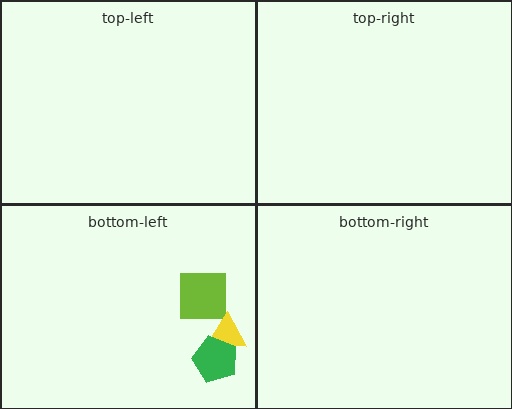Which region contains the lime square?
The bottom-left region.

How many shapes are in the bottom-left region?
3.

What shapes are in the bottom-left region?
The lime square, the yellow triangle, the green pentagon.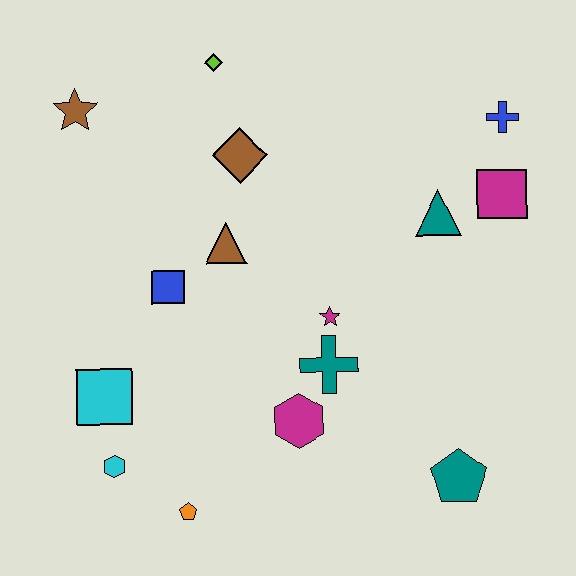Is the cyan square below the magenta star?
Yes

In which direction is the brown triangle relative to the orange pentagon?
The brown triangle is above the orange pentagon.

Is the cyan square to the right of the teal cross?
No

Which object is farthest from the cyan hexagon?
The blue cross is farthest from the cyan hexagon.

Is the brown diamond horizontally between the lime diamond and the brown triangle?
No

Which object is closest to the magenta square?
The teal triangle is closest to the magenta square.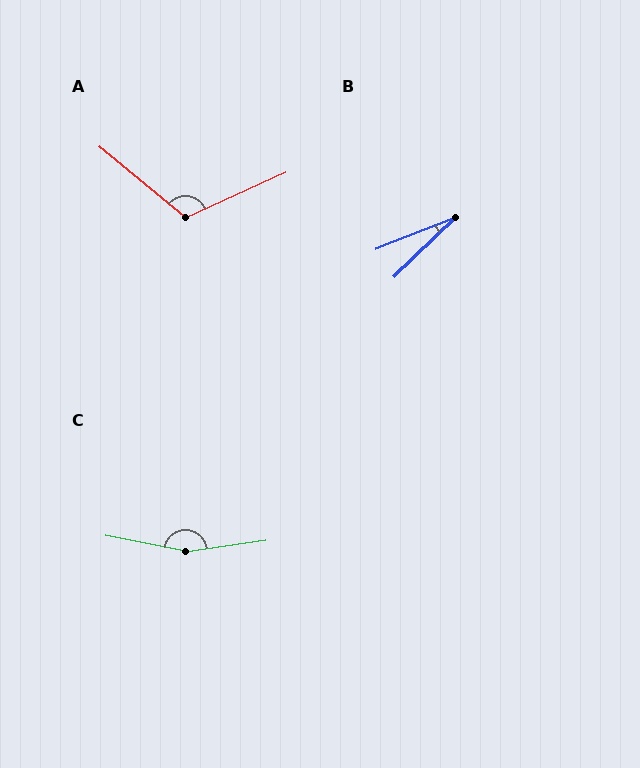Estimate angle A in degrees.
Approximately 116 degrees.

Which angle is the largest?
C, at approximately 161 degrees.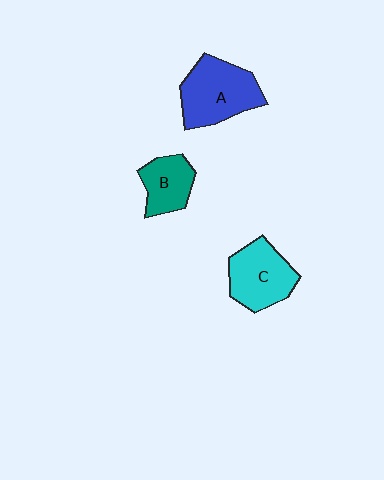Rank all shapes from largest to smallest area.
From largest to smallest: A (blue), C (cyan), B (teal).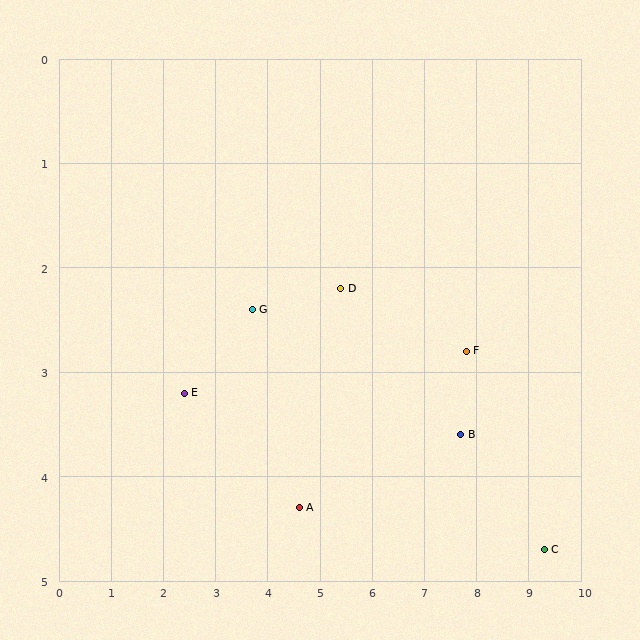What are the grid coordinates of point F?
Point F is at approximately (7.8, 2.8).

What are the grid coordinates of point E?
Point E is at approximately (2.4, 3.2).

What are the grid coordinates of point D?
Point D is at approximately (5.4, 2.2).